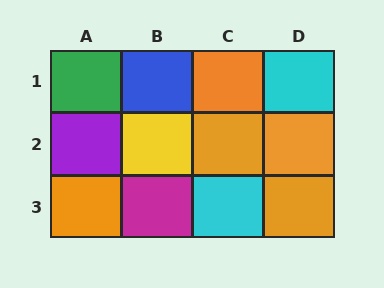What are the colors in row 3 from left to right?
Orange, magenta, cyan, orange.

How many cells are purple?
1 cell is purple.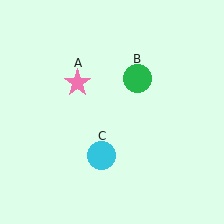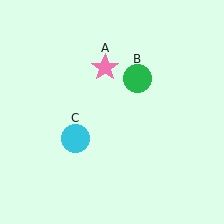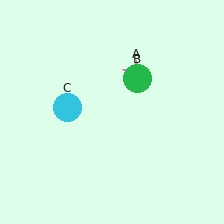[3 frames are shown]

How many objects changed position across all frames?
2 objects changed position: pink star (object A), cyan circle (object C).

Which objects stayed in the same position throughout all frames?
Green circle (object B) remained stationary.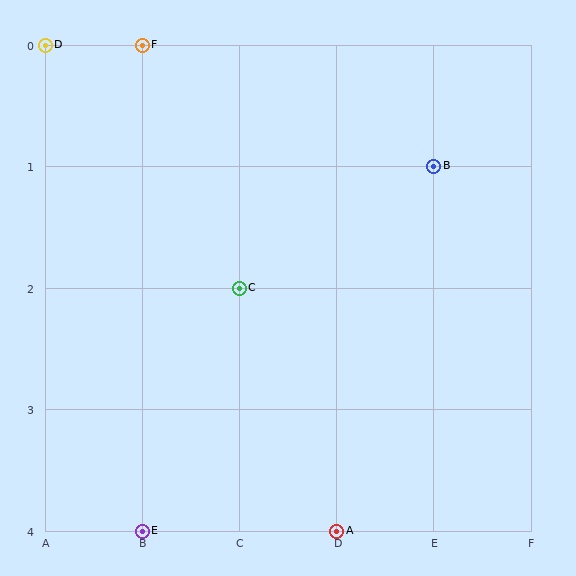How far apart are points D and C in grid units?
Points D and C are 2 columns and 2 rows apart (about 2.8 grid units diagonally).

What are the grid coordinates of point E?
Point E is at grid coordinates (B, 4).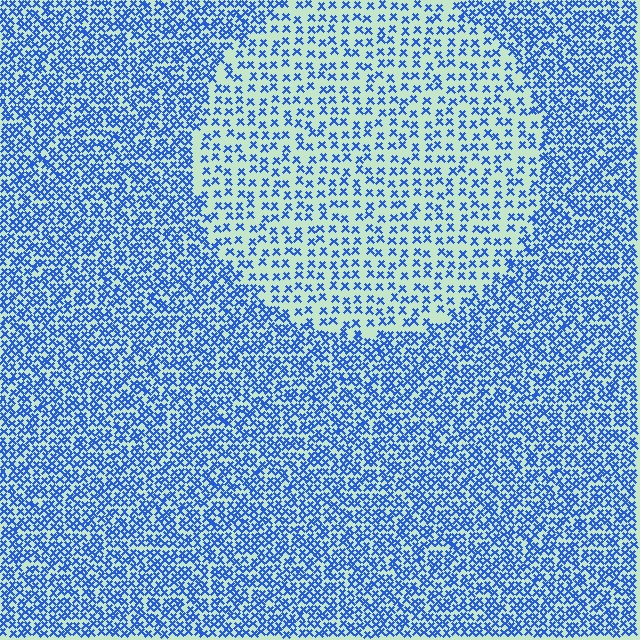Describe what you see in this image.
The image contains small blue elements arranged at two different densities. A circle-shaped region is visible where the elements are less densely packed than the surrounding area.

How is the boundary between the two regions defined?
The boundary is defined by a change in element density (approximately 2.1x ratio). All elements are the same color, size, and shape.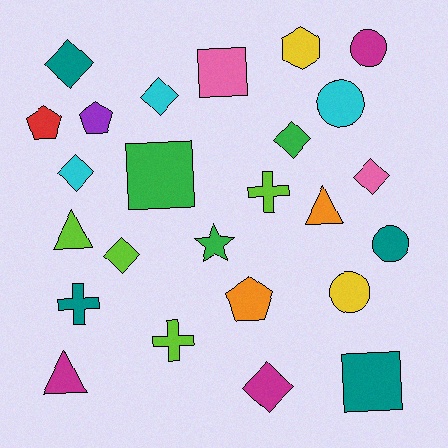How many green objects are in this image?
There are 3 green objects.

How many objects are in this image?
There are 25 objects.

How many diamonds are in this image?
There are 7 diamonds.